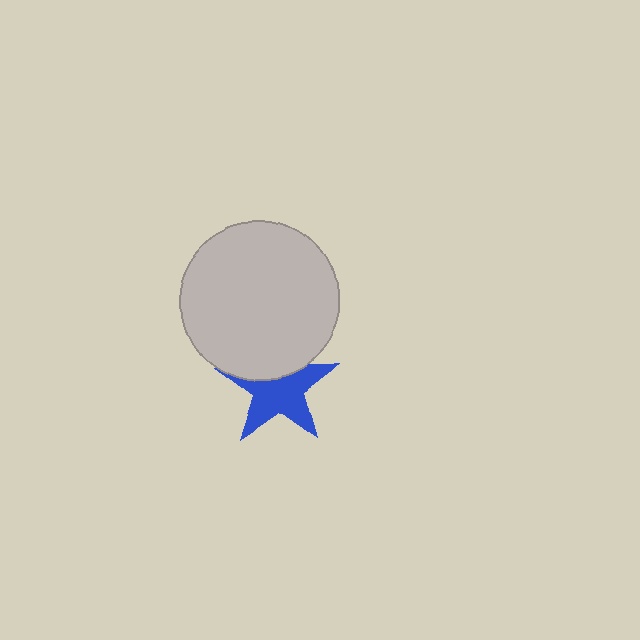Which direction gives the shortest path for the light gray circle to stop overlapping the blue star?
Moving up gives the shortest separation.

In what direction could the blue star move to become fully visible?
The blue star could move down. That would shift it out from behind the light gray circle entirely.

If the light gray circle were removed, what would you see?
You would see the complete blue star.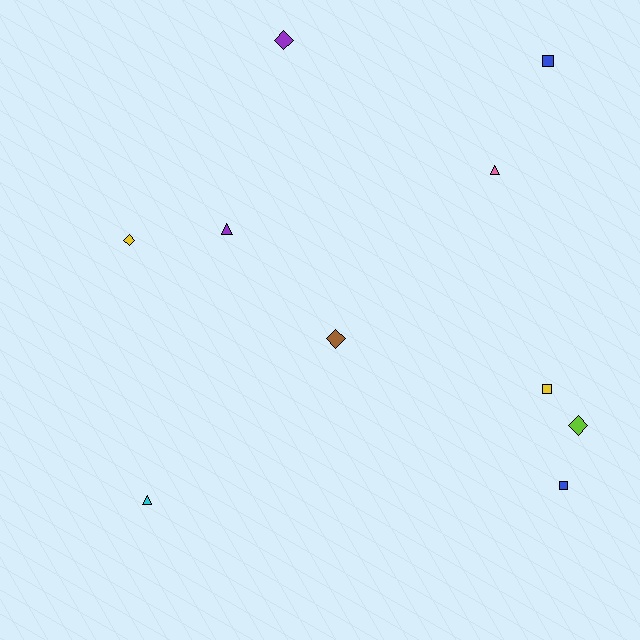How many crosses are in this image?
There are no crosses.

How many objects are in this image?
There are 10 objects.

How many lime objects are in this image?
There is 1 lime object.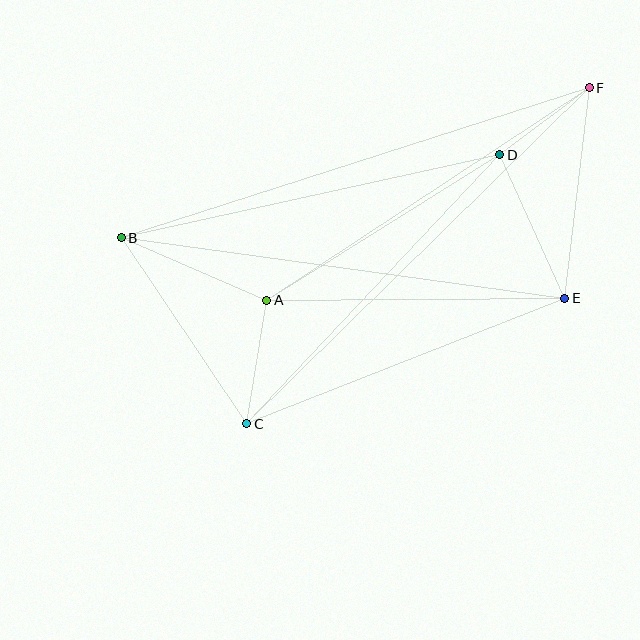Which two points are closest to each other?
Points D and F are closest to each other.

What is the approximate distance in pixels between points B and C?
The distance between B and C is approximately 224 pixels.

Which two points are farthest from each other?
Points B and F are farthest from each other.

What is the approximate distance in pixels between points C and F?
The distance between C and F is approximately 480 pixels.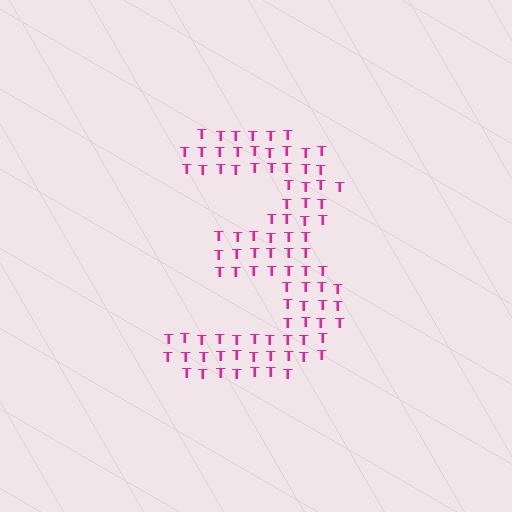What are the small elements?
The small elements are letter T's.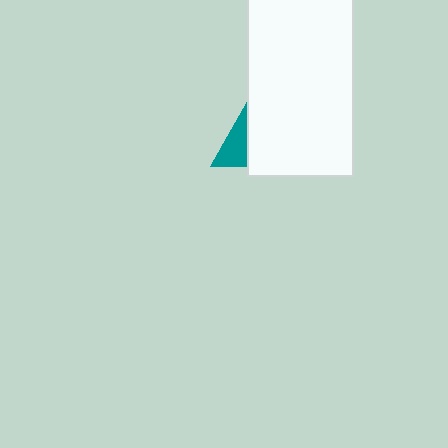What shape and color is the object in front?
The object in front is a white rectangle.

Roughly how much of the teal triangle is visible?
A small part of it is visible (roughly 32%).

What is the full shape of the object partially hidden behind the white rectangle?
The partially hidden object is a teal triangle.